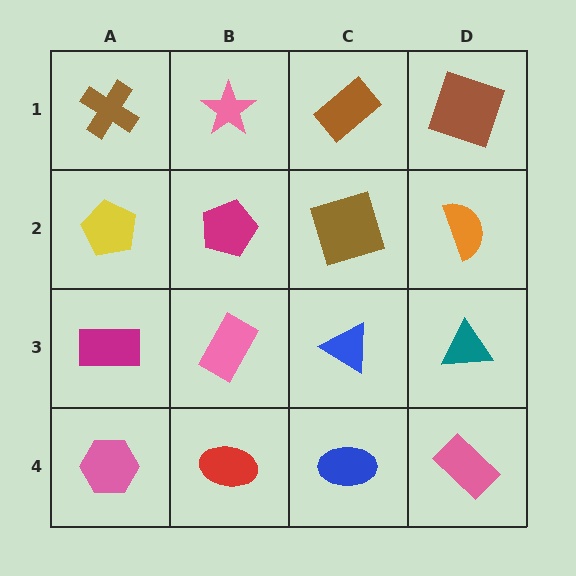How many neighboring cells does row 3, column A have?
3.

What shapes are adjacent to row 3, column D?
An orange semicircle (row 2, column D), a pink rectangle (row 4, column D), a blue triangle (row 3, column C).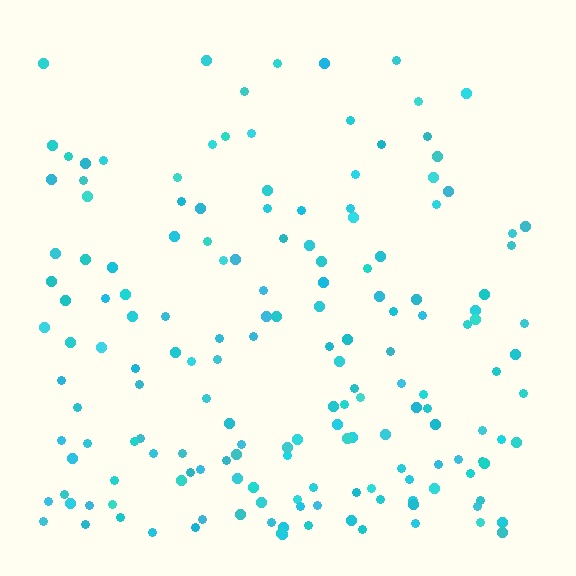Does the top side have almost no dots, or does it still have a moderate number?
Still a moderate number, just noticeably fewer than the bottom.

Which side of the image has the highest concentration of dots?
The bottom.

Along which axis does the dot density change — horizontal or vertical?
Vertical.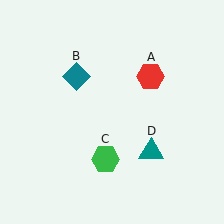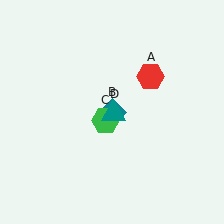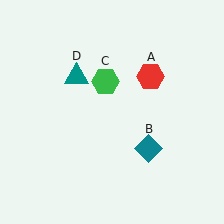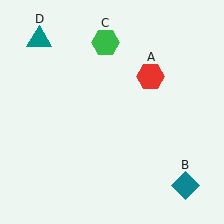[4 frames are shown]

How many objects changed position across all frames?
3 objects changed position: teal diamond (object B), green hexagon (object C), teal triangle (object D).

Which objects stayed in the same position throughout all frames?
Red hexagon (object A) remained stationary.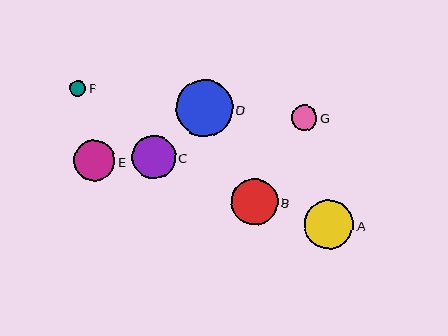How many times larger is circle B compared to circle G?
Circle B is approximately 1.8 times the size of circle G.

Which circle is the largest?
Circle D is the largest with a size of approximately 57 pixels.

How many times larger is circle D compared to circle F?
Circle D is approximately 3.5 times the size of circle F.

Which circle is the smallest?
Circle F is the smallest with a size of approximately 16 pixels.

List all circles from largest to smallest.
From largest to smallest: D, A, B, C, E, G, F.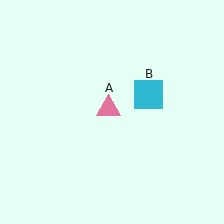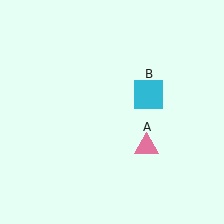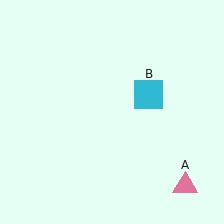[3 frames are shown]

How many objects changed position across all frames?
1 object changed position: pink triangle (object A).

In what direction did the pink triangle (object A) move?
The pink triangle (object A) moved down and to the right.